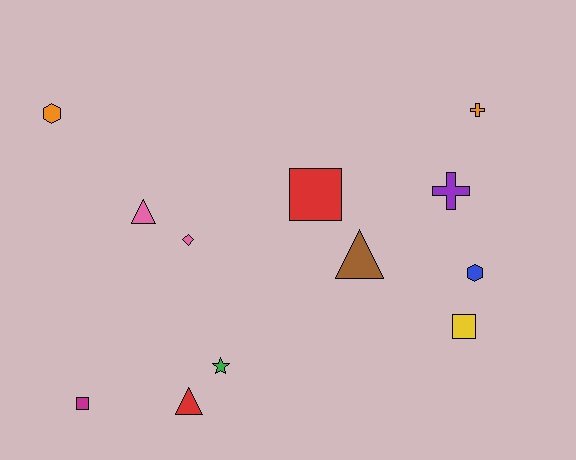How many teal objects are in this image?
There are no teal objects.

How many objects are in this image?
There are 12 objects.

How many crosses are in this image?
There are 2 crosses.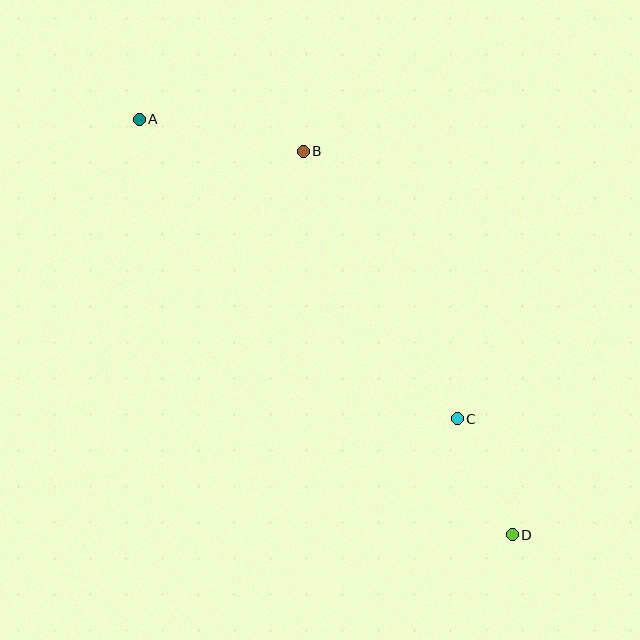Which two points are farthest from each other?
Points A and D are farthest from each other.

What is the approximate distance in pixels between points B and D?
The distance between B and D is approximately 437 pixels.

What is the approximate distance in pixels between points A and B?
The distance between A and B is approximately 167 pixels.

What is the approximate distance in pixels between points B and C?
The distance between B and C is approximately 309 pixels.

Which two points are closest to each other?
Points C and D are closest to each other.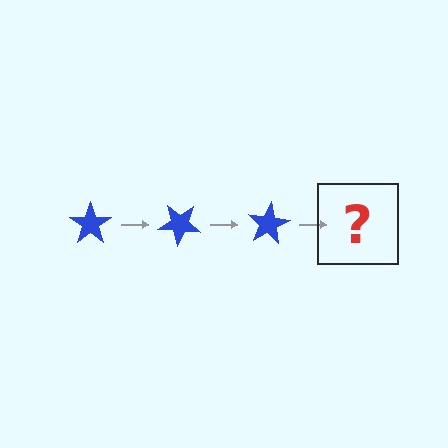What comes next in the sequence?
The next element should be a blue star rotated 120 degrees.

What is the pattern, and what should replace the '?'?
The pattern is that the star rotates 40 degrees each step. The '?' should be a blue star rotated 120 degrees.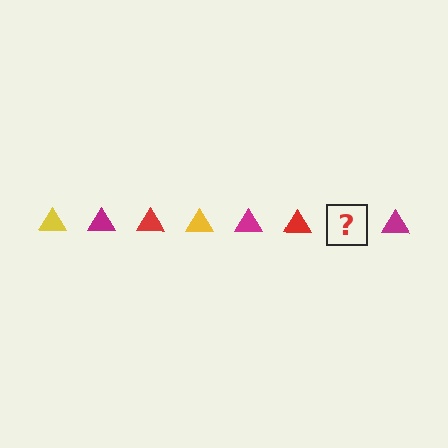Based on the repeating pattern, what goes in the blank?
The blank should be a yellow triangle.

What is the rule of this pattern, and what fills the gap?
The rule is that the pattern cycles through yellow, magenta, red triangles. The gap should be filled with a yellow triangle.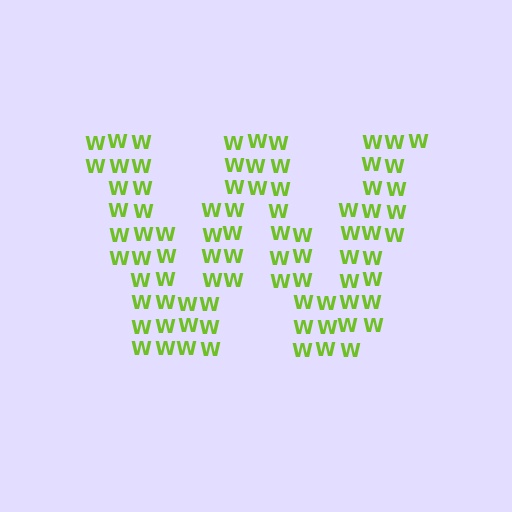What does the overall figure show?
The overall figure shows the letter W.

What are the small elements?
The small elements are letter W's.